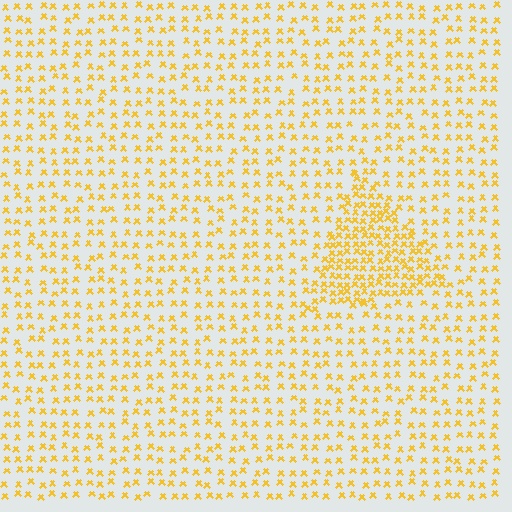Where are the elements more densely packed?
The elements are more densely packed inside the triangle boundary.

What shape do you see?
I see a triangle.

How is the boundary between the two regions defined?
The boundary is defined by a change in element density (approximately 2.2x ratio). All elements are the same color, size, and shape.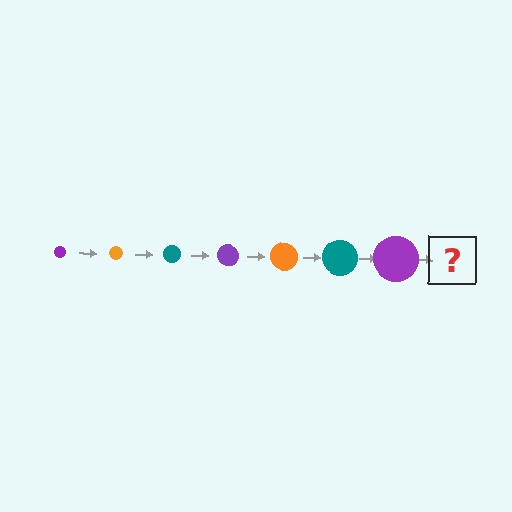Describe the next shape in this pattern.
It should be an orange circle, larger than the previous one.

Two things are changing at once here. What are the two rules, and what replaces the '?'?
The two rules are that the circle grows larger each step and the color cycles through purple, orange, and teal. The '?' should be an orange circle, larger than the previous one.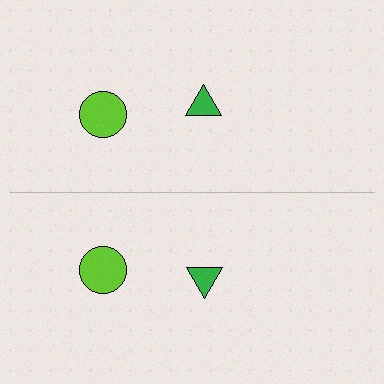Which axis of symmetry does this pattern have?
The pattern has a horizontal axis of symmetry running through the center of the image.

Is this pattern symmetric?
Yes, this pattern has bilateral (reflection) symmetry.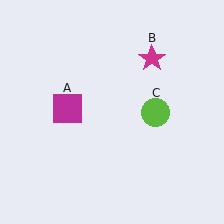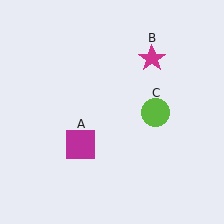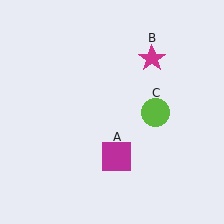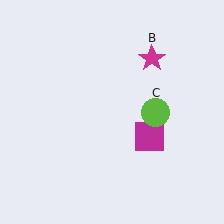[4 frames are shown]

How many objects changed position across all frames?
1 object changed position: magenta square (object A).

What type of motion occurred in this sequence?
The magenta square (object A) rotated counterclockwise around the center of the scene.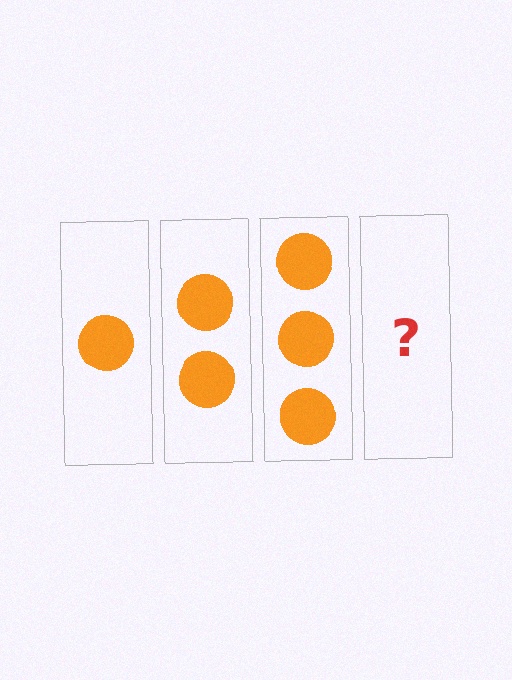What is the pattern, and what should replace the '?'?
The pattern is that each step adds one more circle. The '?' should be 4 circles.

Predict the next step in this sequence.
The next step is 4 circles.